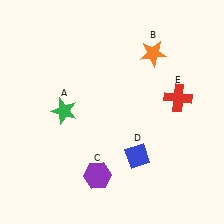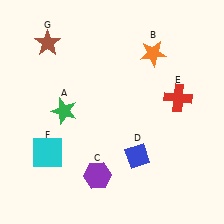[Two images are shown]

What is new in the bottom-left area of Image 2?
A cyan square (F) was added in the bottom-left area of Image 2.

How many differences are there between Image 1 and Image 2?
There are 2 differences between the two images.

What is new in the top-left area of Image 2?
A brown star (G) was added in the top-left area of Image 2.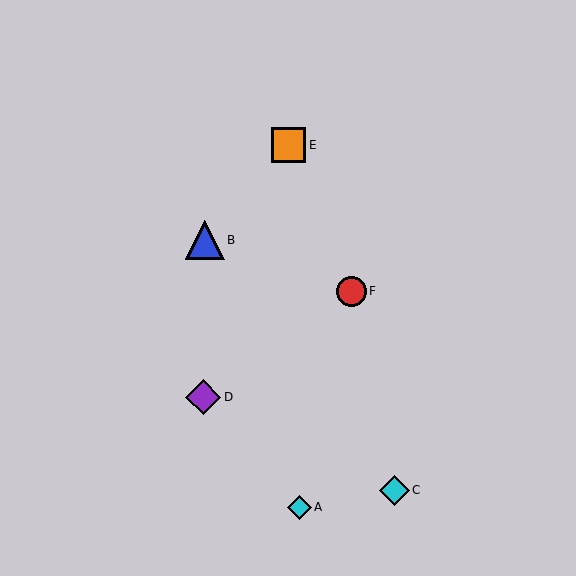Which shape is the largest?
The blue triangle (labeled B) is the largest.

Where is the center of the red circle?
The center of the red circle is at (351, 291).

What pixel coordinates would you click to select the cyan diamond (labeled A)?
Click at (299, 507) to select the cyan diamond A.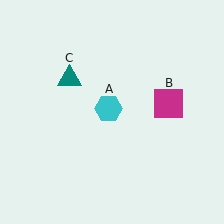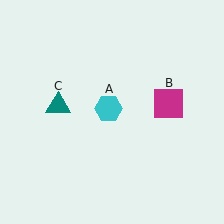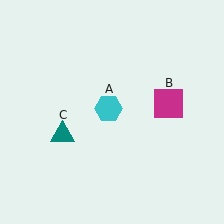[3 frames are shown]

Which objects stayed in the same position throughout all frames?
Cyan hexagon (object A) and magenta square (object B) remained stationary.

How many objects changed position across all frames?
1 object changed position: teal triangle (object C).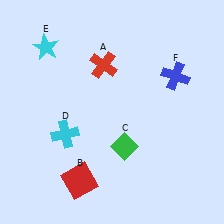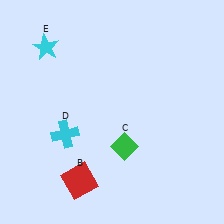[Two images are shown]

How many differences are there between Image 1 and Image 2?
There are 2 differences between the two images.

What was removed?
The red cross (A), the blue cross (F) were removed in Image 2.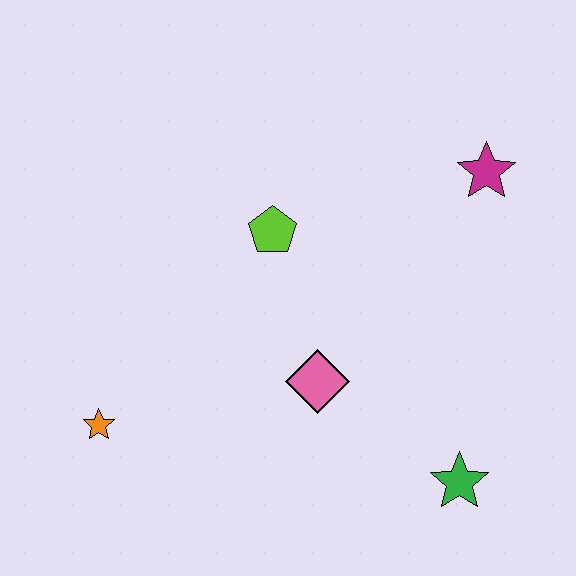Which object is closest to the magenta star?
The lime pentagon is closest to the magenta star.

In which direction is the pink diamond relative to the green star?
The pink diamond is to the left of the green star.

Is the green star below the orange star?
Yes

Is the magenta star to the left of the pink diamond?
No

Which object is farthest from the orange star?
The magenta star is farthest from the orange star.